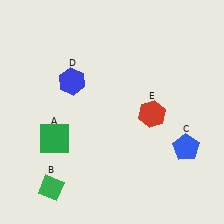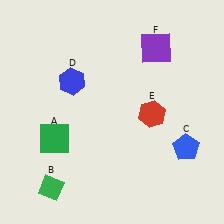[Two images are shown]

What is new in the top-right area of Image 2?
A purple square (F) was added in the top-right area of Image 2.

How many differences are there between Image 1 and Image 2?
There is 1 difference between the two images.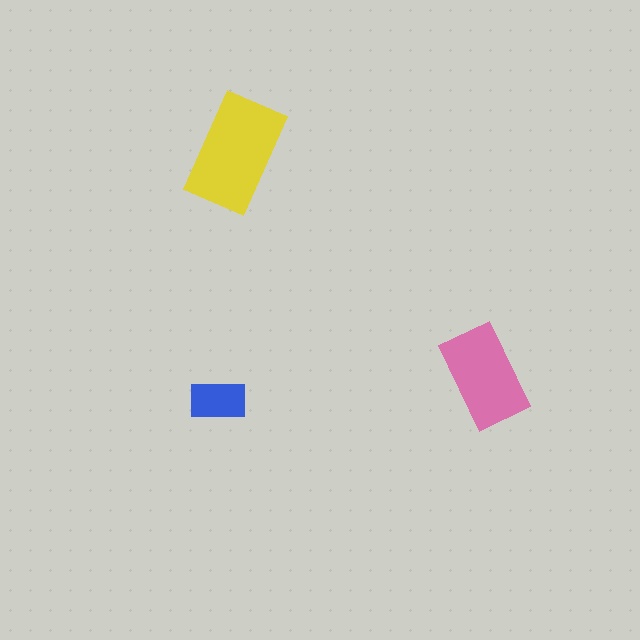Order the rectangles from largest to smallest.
the yellow one, the pink one, the blue one.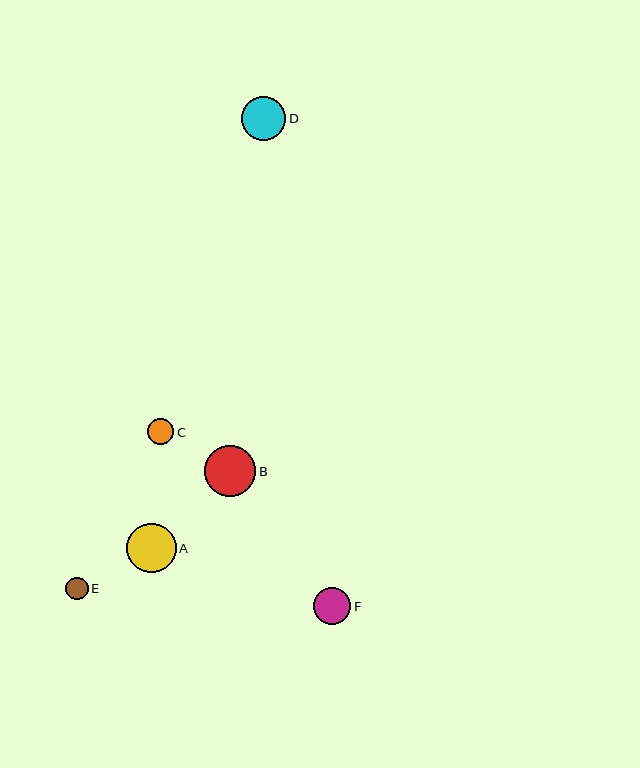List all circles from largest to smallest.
From largest to smallest: B, A, D, F, C, E.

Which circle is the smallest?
Circle E is the smallest with a size of approximately 22 pixels.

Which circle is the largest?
Circle B is the largest with a size of approximately 51 pixels.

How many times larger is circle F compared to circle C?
Circle F is approximately 1.5 times the size of circle C.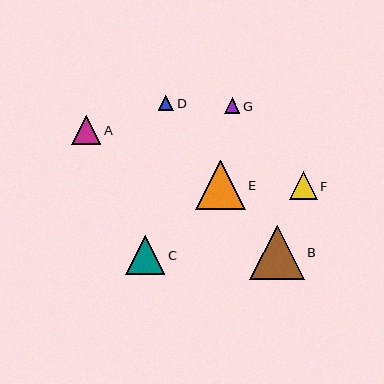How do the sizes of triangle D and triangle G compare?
Triangle D and triangle G are approximately the same size.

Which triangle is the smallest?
Triangle G is the smallest with a size of approximately 15 pixels.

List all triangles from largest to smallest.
From largest to smallest: B, E, C, A, F, D, G.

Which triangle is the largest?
Triangle B is the largest with a size of approximately 55 pixels.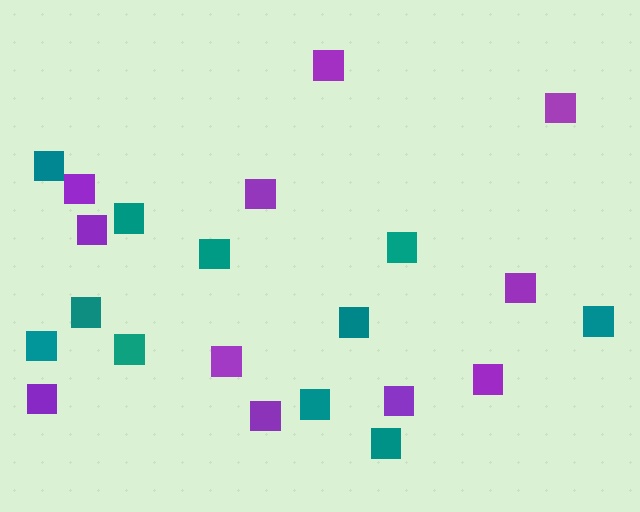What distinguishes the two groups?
There are 2 groups: one group of teal squares (11) and one group of purple squares (11).